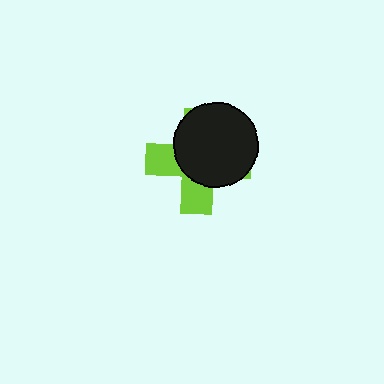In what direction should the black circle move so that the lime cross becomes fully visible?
The black circle should move toward the upper-right. That is the shortest direction to clear the overlap and leave the lime cross fully visible.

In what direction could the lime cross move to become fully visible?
The lime cross could move toward the lower-left. That would shift it out from behind the black circle entirely.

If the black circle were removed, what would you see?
You would see the complete lime cross.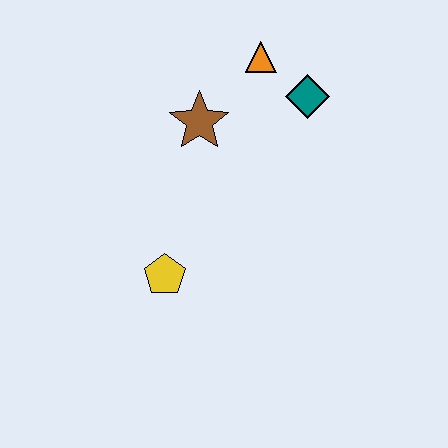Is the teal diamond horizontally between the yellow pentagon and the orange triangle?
No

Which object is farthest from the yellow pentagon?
The orange triangle is farthest from the yellow pentagon.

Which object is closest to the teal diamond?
The orange triangle is closest to the teal diamond.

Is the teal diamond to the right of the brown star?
Yes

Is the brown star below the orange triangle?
Yes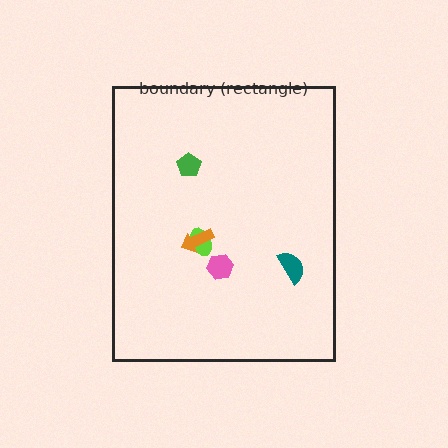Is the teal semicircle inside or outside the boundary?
Inside.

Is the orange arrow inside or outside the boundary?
Inside.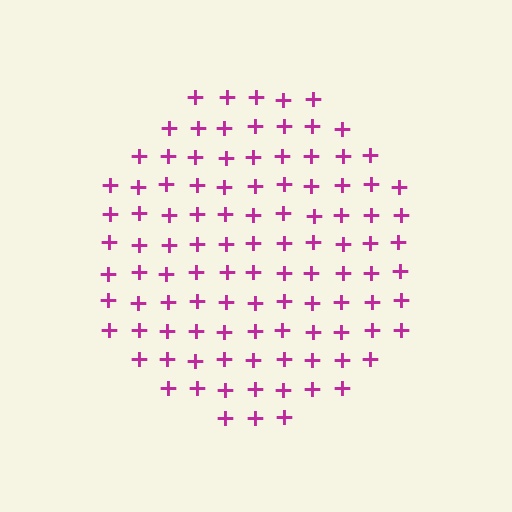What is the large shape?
The large shape is a circle.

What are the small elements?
The small elements are plus signs.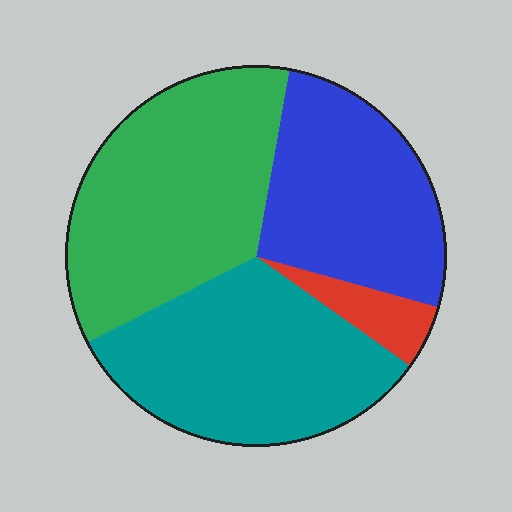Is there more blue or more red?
Blue.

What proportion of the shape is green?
Green takes up about three eighths (3/8) of the shape.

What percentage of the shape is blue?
Blue covers 26% of the shape.